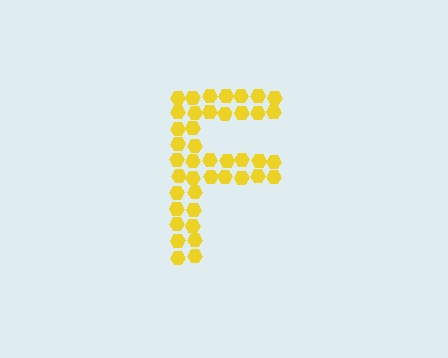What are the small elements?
The small elements are hexagons.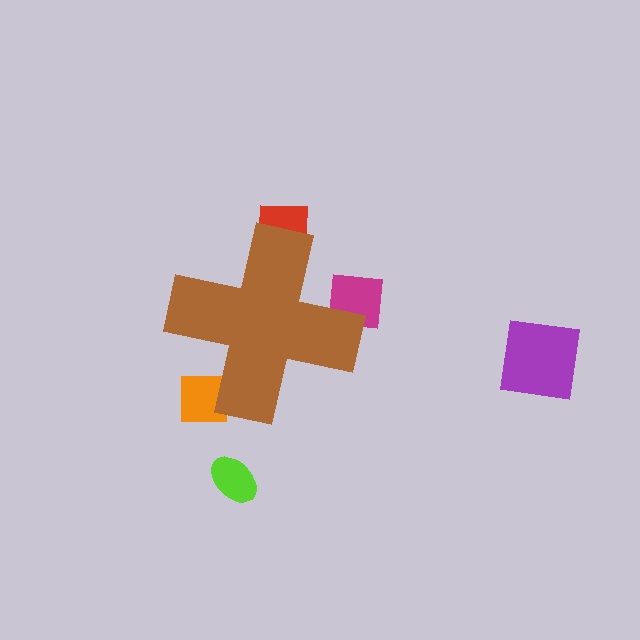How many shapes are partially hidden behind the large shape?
3 shapes are partially hidden.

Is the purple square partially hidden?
No, the purple square is fully visible.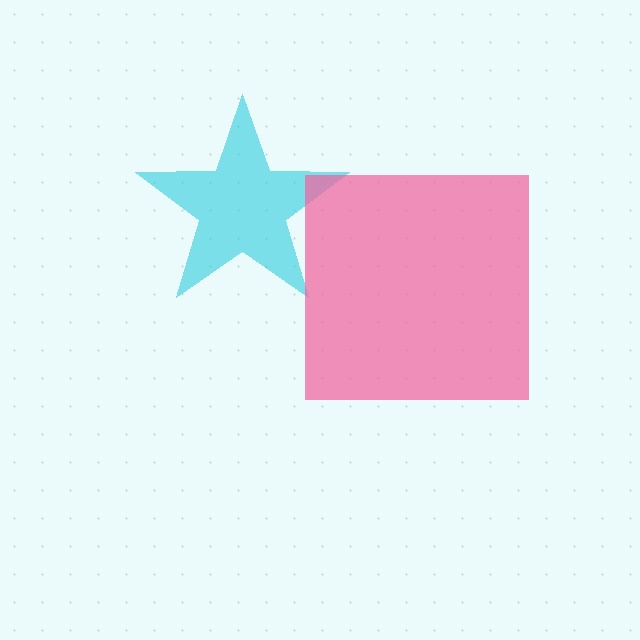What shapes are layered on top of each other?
The layered shapes are: a cyan star, a pink square.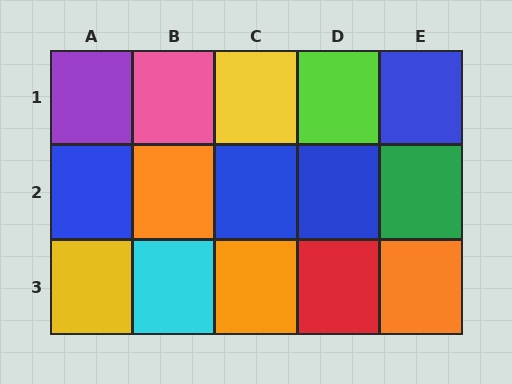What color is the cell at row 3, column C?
Orange.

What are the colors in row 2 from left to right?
Blue, orange, blue, blue, green.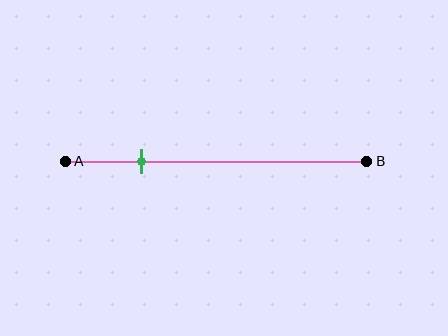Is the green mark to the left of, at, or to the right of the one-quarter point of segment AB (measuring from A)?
The green mark is approximately at the one-quarter point of segment AB.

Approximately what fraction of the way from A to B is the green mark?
The green mark is approximately 25% of the way from A to B.